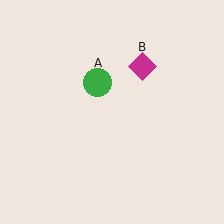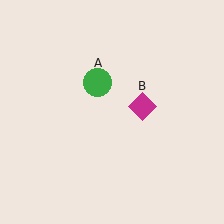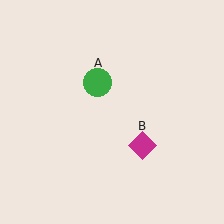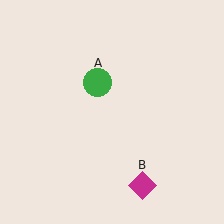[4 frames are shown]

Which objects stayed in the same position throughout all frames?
Green circle (object A) remained stationary.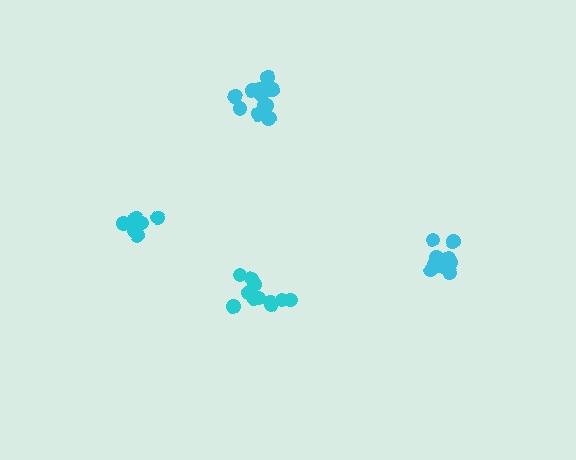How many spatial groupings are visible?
There are 4 spatial groupings.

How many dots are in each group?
Group 1: 11 dots, Group 2: 12 dots, Group 3: 6 dots, Group 4: 12 dots (41 total).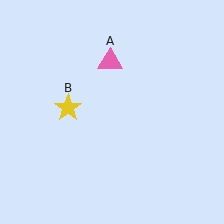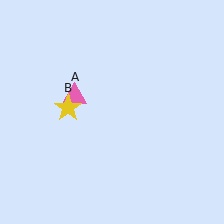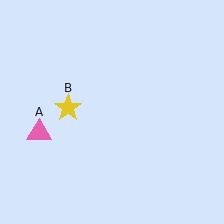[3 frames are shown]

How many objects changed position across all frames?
1 object changed position: pink triangle (object A).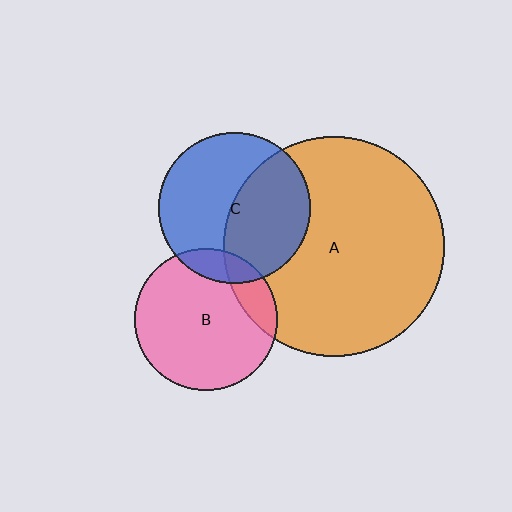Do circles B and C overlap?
Yes.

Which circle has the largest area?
Circle A (orange).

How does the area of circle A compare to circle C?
Approximately 2.1 times.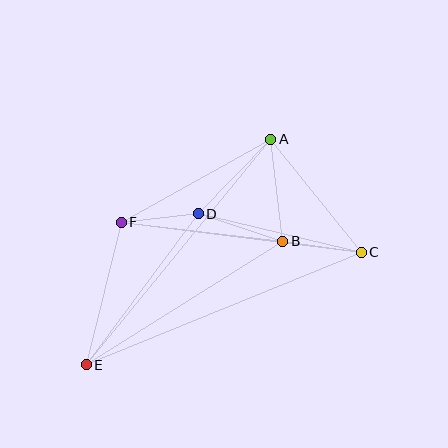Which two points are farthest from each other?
Points C and E are farthest from each other.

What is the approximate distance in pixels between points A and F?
The distance between A and F is approximately 171 pixels.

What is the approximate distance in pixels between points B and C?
The distance between B and C is approximately 79 pixels.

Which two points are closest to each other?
Points D and F are closest to each other.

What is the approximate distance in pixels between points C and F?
The distance between C and F is approximately 242 pixels.